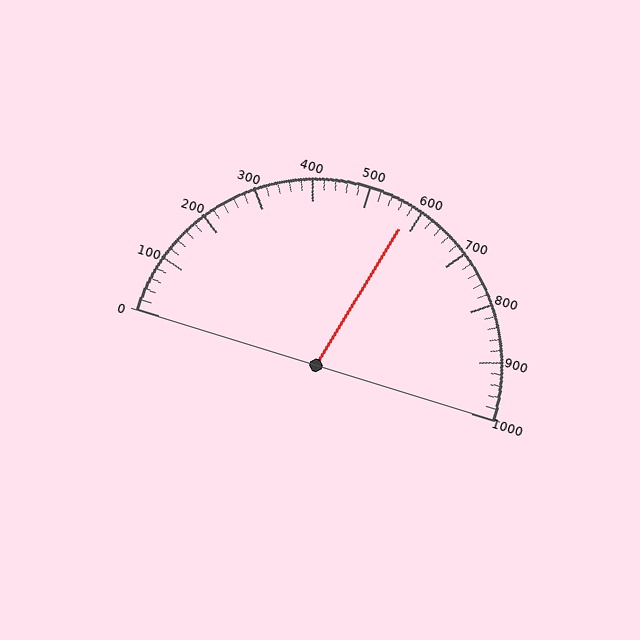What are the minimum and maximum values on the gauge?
The gauge ranges from 0 to 1000.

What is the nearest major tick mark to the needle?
The nearest major tick mark is 600.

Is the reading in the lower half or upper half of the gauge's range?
The reading is in the upper half of the range (0 to 1000).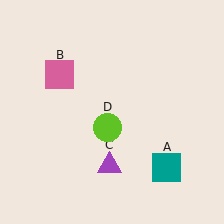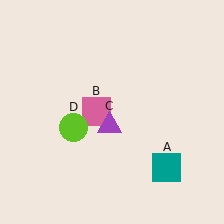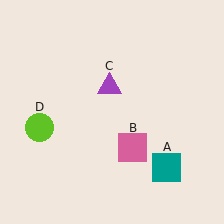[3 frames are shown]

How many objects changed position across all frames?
3 objects changed position: pink square (object B), purple triangle (object C), lime circle (object D).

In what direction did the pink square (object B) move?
The pink square (object B) moved down and to the right.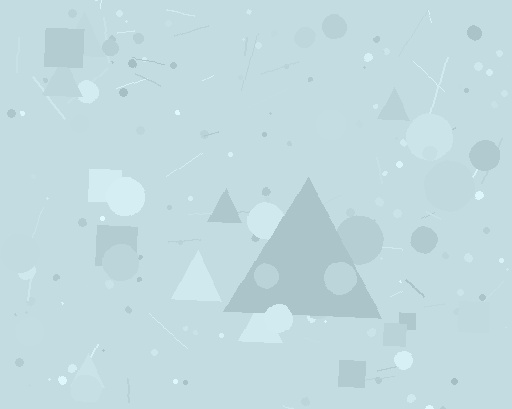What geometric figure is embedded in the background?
A triangle is embedded in the background.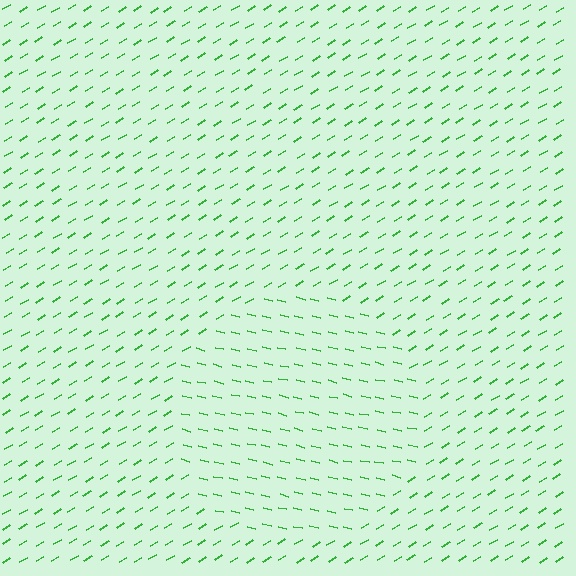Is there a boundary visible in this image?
Yes, there is a texture boundary formed by a change in line orientation.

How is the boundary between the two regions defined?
The boundary is defined purely by a change in line orientation (approximately 45 degrees difference). All lines are the same color and thickness.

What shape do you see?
I see a circle.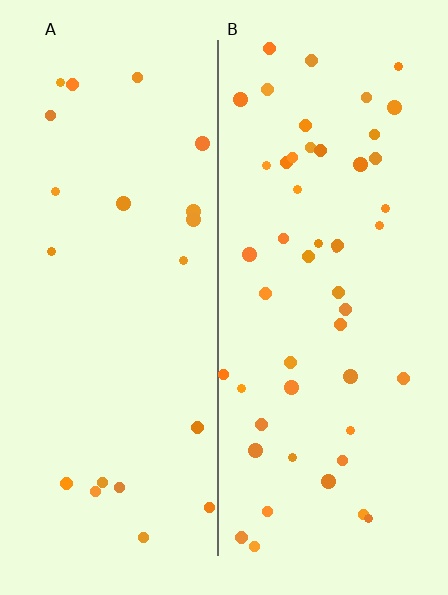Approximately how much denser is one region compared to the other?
Approximately 2.4× — region B over region A.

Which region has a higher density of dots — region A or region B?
B (the right).